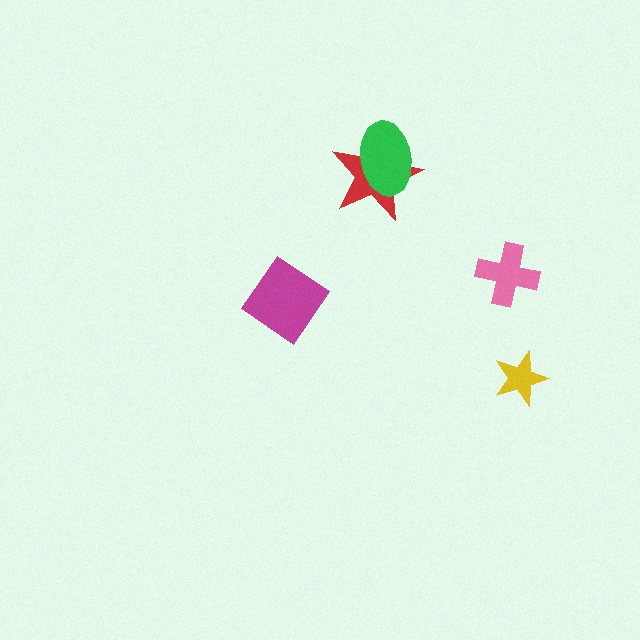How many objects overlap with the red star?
1 object overlaps with the red star.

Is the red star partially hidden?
Yes, it is partially covered by another shape.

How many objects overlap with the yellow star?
0 objects overlap with the yellow star.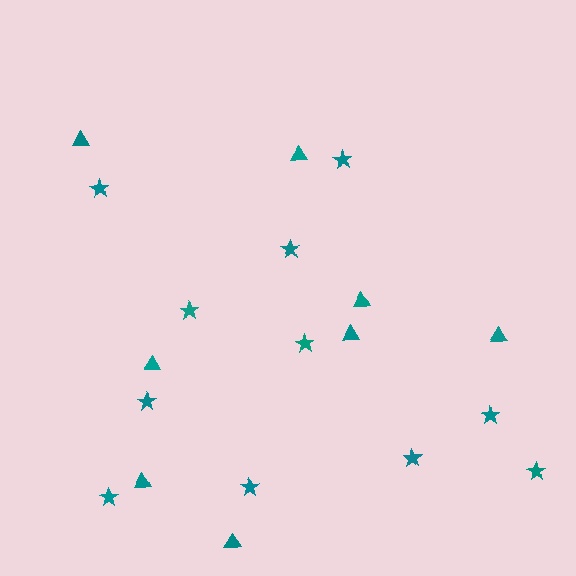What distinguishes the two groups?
There are 2 groups: one group of triangles (8) and one group of stars (11).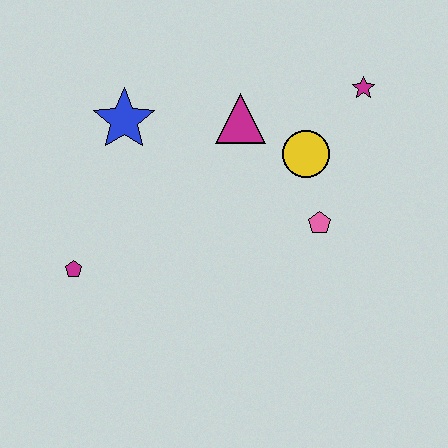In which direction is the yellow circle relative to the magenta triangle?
The yellow circle is to the right of the magenta triangle.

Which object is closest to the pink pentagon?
The yellow circle is closest to the pink pentagon.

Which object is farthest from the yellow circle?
The magenta pentagon is farthest from the yellow circle.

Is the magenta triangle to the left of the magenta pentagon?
No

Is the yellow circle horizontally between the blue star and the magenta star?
Yes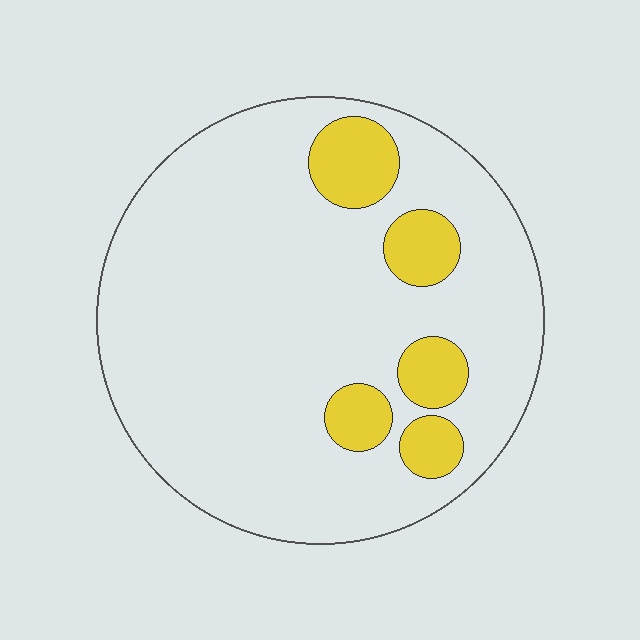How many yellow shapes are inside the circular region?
5.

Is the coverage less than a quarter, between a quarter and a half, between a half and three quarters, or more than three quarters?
Less than a quarter.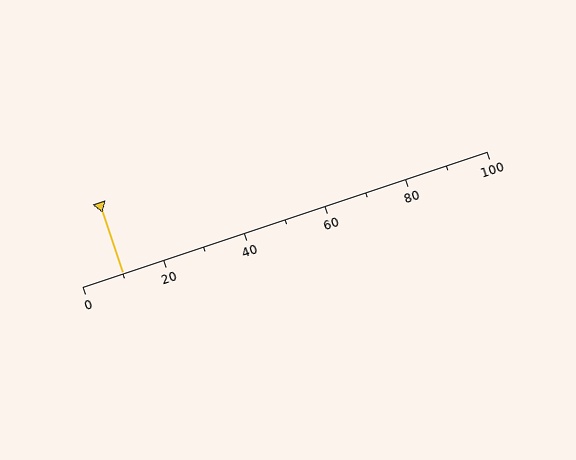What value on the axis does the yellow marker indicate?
The marker indicates approximately 10.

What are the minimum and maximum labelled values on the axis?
The axis runs from 0 to 100.